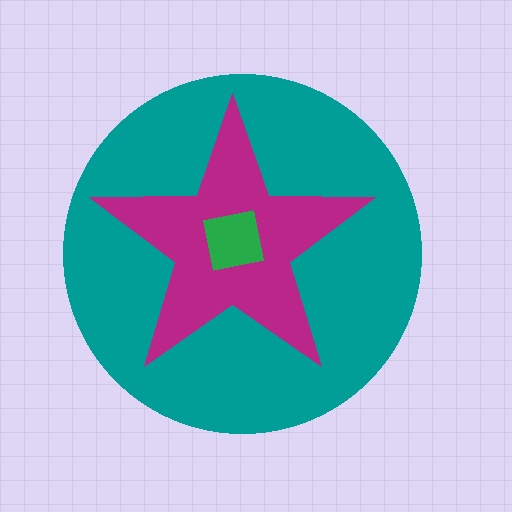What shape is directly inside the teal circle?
The magenta star.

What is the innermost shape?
The green square.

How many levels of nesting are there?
3.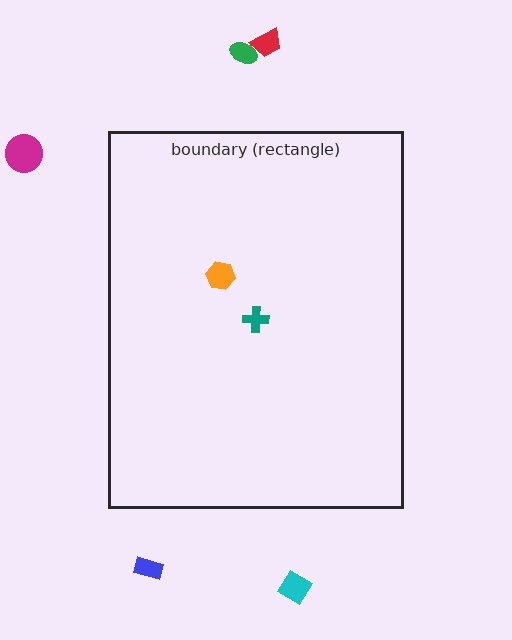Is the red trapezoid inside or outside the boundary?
Outside.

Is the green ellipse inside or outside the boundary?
Outside.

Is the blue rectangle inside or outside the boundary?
Outside.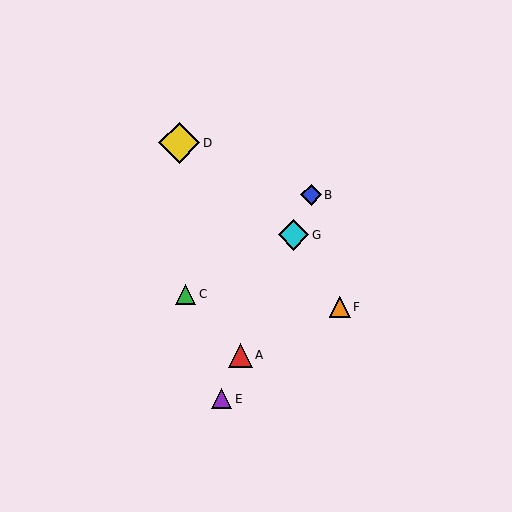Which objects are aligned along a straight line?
Objects A, B, E, G are aligned along a straight line.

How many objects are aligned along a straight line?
4 objects (A, B, E, G) are aligned along a straight line.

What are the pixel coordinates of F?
Object F is at (340, 307).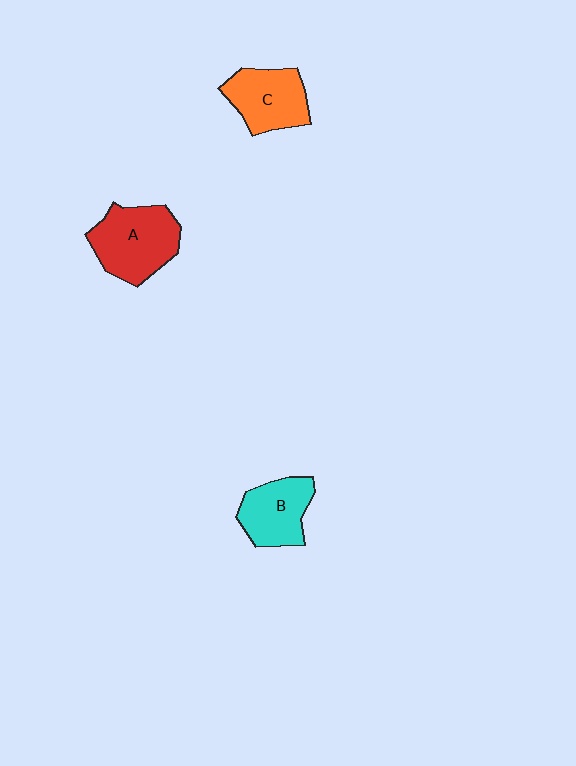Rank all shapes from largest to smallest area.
From largest to smallest: A (red), C (orange), B (cyan).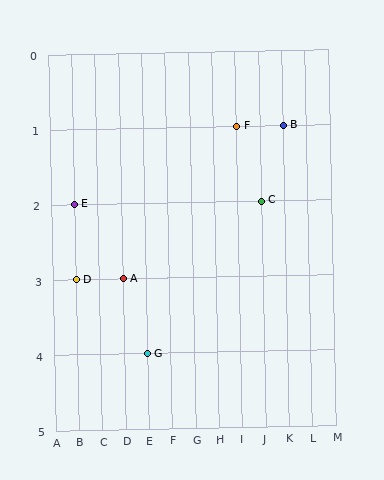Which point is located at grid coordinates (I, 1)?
Point F is at (I, 1).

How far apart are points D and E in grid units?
Points D and E are 1 row apart.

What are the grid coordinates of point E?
Point E is at grid coordinates (B, 2).